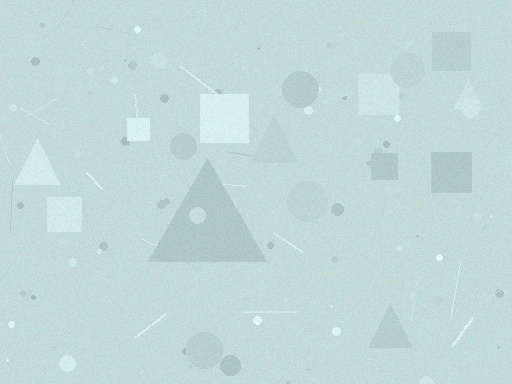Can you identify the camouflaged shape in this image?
The camouflaged shape is a triangle.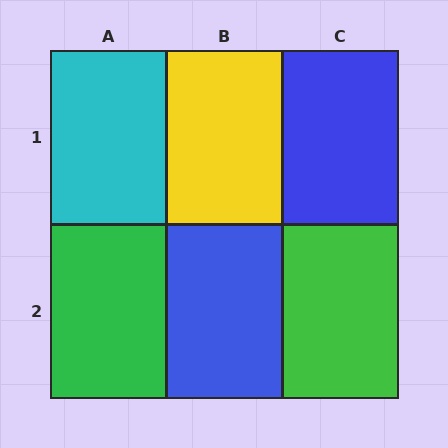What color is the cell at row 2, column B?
Blue.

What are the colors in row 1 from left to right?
Cyan, yellow, blue.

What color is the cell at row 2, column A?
Green.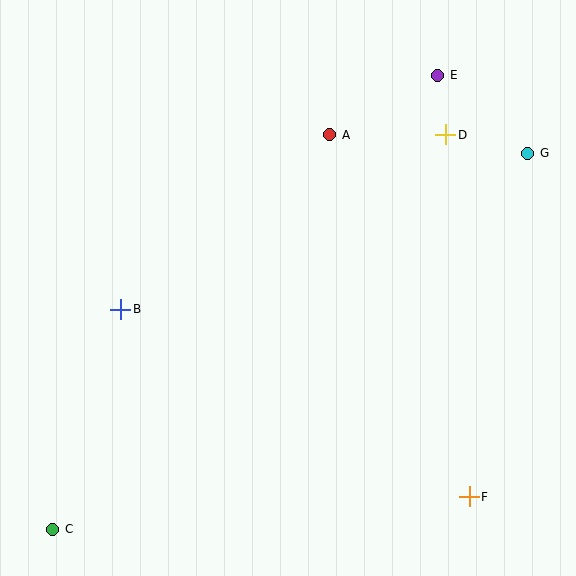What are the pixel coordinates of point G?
Point G is at (528, 153).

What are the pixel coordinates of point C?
Point C is at (53, 529).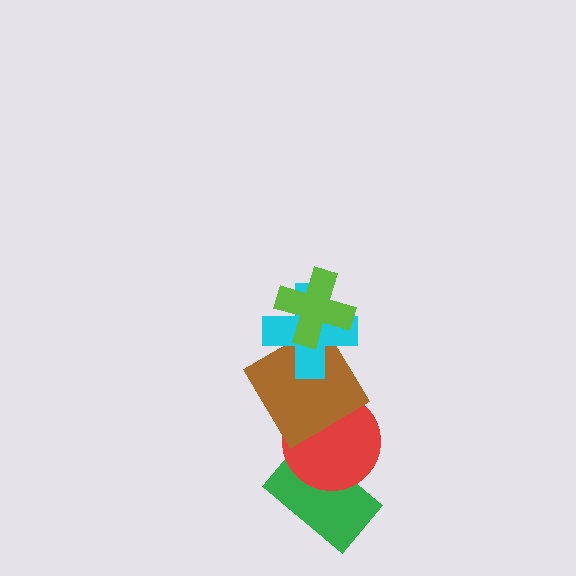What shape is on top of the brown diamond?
The cyan cross is on top of the brown diamond.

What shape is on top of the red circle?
The brown diamond is on top of the red circle.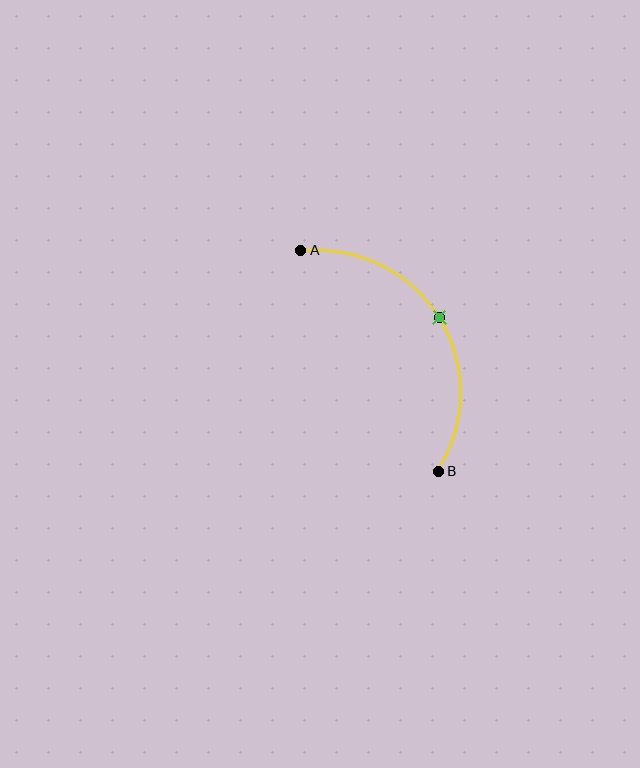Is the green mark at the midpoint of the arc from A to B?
Yes. The green mark lies on the arc at equal arc-length from both A and B — it is the arc midpoint.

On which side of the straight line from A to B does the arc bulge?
The arc bulges to the right of the straight line connecting A and B.